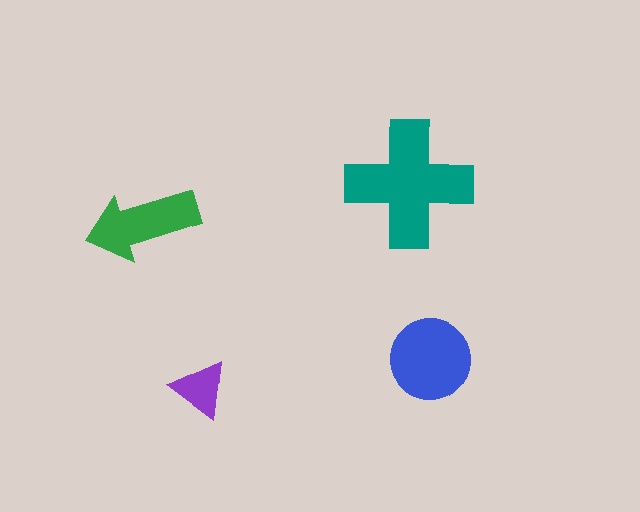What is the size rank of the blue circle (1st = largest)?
2nd.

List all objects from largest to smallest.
The teal cross, the blue circle, the green arrow, the purple triangle.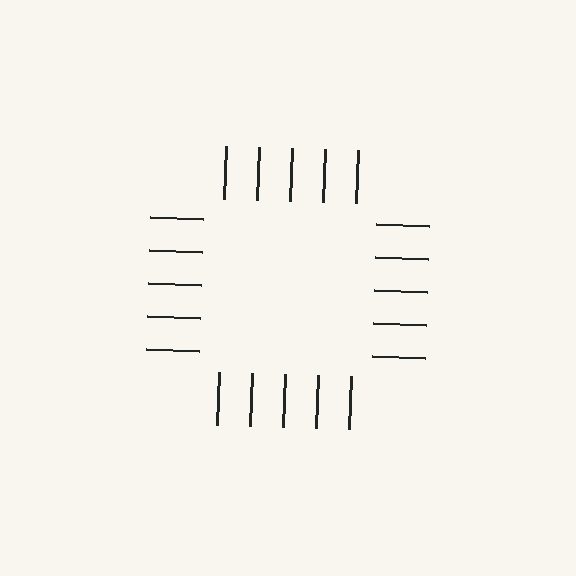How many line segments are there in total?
20 — 5 along each of the 4 edges.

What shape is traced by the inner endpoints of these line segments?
An illusory square — the line segments terminate on its edges but no continuous stroke is drawn.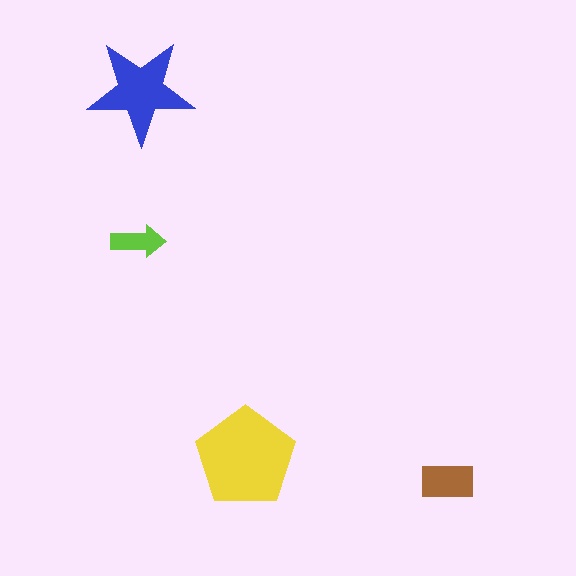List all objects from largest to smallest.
The yellow pentagon, the blue star, the brown rectangle, the lime arrow.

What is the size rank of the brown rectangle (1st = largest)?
3rd.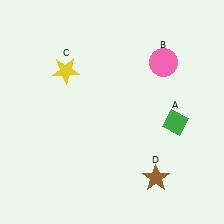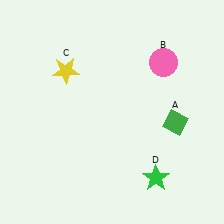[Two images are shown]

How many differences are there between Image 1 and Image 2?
There is 1 difference between the two images.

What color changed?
The star (D) changed from brown in Image 1 to green in Image 2.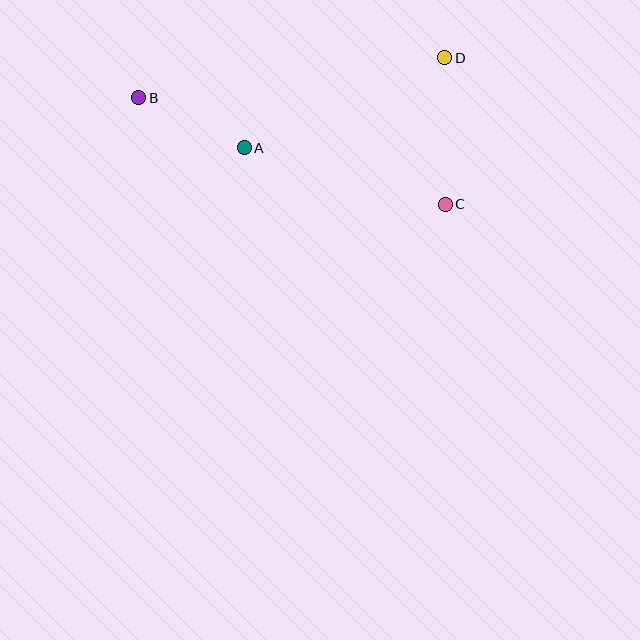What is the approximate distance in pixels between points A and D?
The distance between A and D is approximately 220 pixels.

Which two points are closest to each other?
Points A and B are closest to each other.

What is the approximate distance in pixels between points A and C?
The distance between A and C is approximately 209 pixels.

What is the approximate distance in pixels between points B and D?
The distance between B and D is approximately 309 pixels.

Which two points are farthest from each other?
Points B and C are farthest from each other.